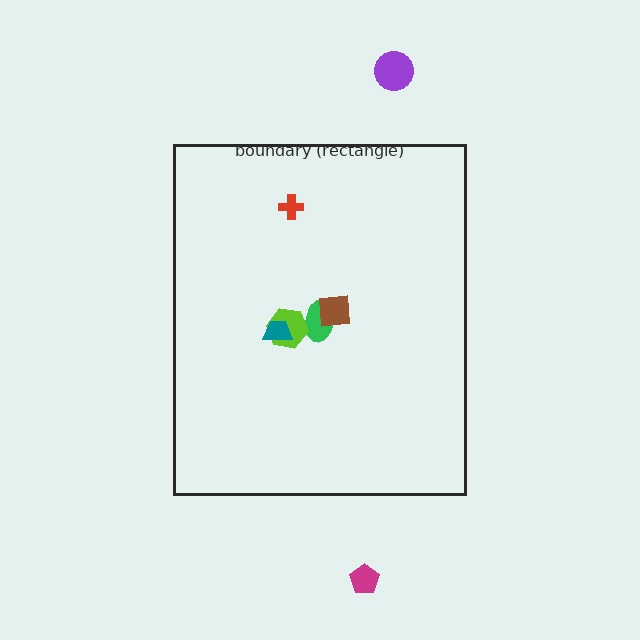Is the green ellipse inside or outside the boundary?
Inside.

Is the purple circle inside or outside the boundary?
Outside.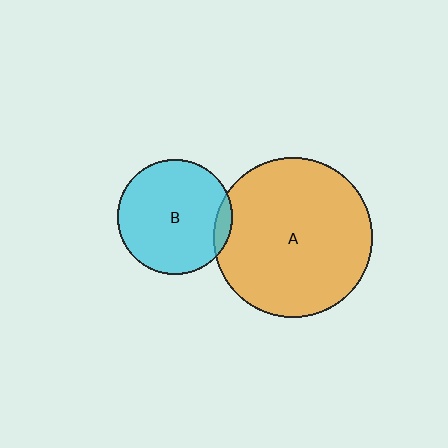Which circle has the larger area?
Circle A (orange).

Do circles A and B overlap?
Yes.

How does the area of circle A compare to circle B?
Approximately 1.9 times.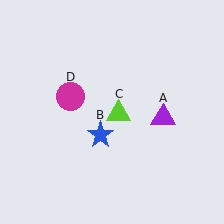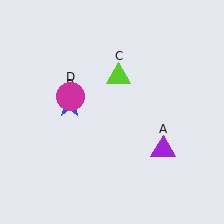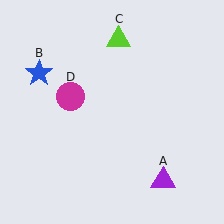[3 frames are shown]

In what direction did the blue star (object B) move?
The blue star (object B) moved up and to the left.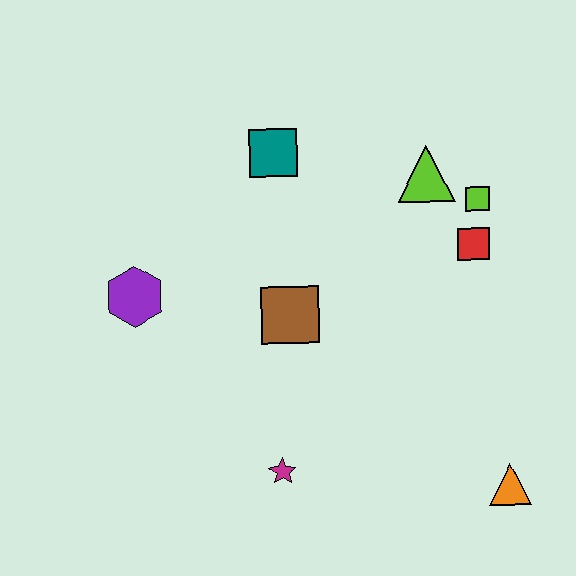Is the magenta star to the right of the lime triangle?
No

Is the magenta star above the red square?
No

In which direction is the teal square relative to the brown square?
The teal square is above the brown square.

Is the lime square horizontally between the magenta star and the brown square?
No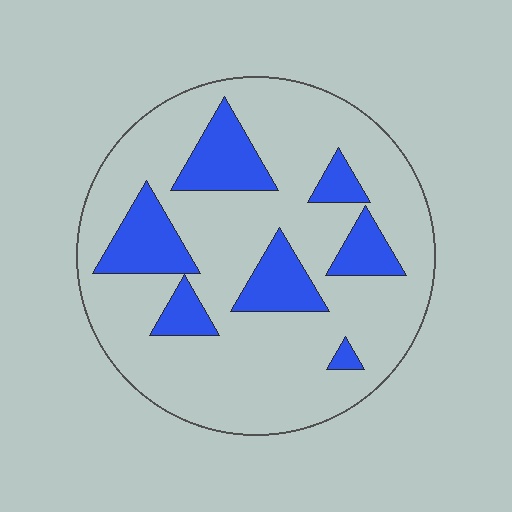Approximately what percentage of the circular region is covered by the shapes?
Approximately 20%.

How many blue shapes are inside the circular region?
7.